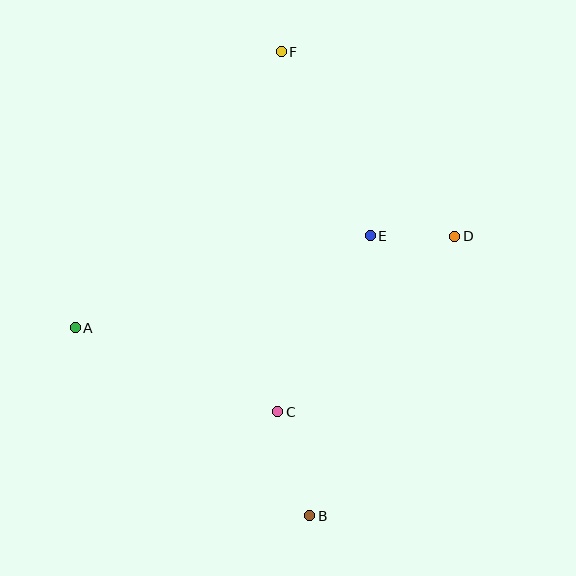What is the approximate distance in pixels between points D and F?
The distance between D and F is approximately 254 pixels.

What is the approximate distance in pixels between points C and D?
The distance between C and D is approximately 249 pixels.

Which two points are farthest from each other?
Points B and F are farthest from each other.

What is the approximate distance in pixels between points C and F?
The distance between C and F is approximately 360 pixels.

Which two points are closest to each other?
Points D and E are closest to each other.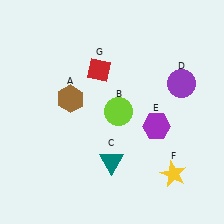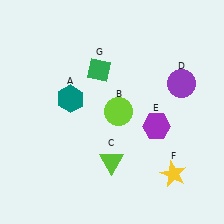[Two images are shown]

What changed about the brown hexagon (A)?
In Image 1, A is brown. In Image 2, it changed to teal.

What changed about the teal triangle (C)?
In Image 1, C is teal. In Image 2, it changed to lime.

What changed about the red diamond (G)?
In Image 1, G is red. In Image 2, it changed to green.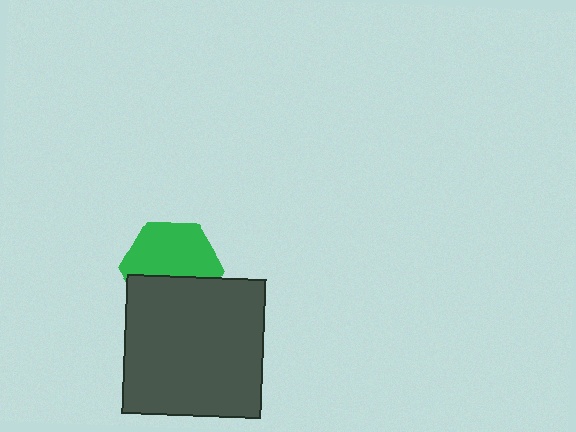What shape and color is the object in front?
The object in front is a dark gray square.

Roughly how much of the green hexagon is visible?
About half of it is visible (roughly 59%).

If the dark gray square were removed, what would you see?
You would see the complete green hexagon.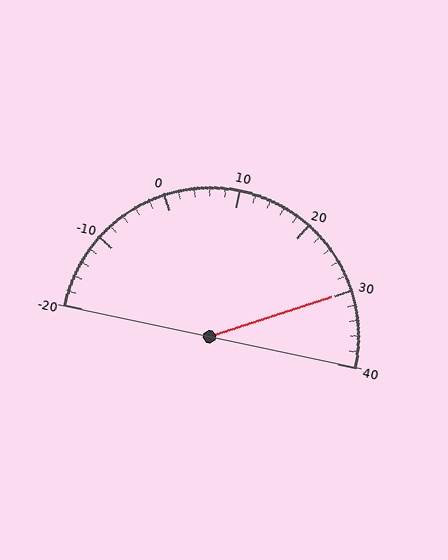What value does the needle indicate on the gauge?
The needle indicates approximately 30.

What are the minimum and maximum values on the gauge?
The gauge ranges from -20 to 40.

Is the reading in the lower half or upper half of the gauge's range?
The reading is in the upper half of the range (-20 to 40).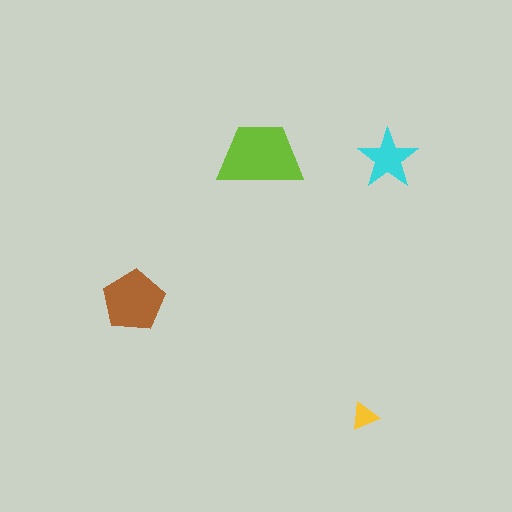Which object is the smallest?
The yellow triangle.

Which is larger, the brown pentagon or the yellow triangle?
The brown pentagon.